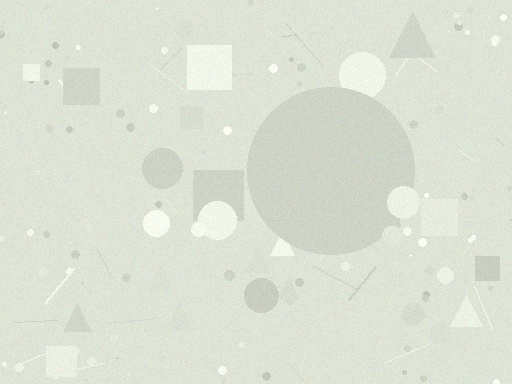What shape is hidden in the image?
A circle is hidden in the image.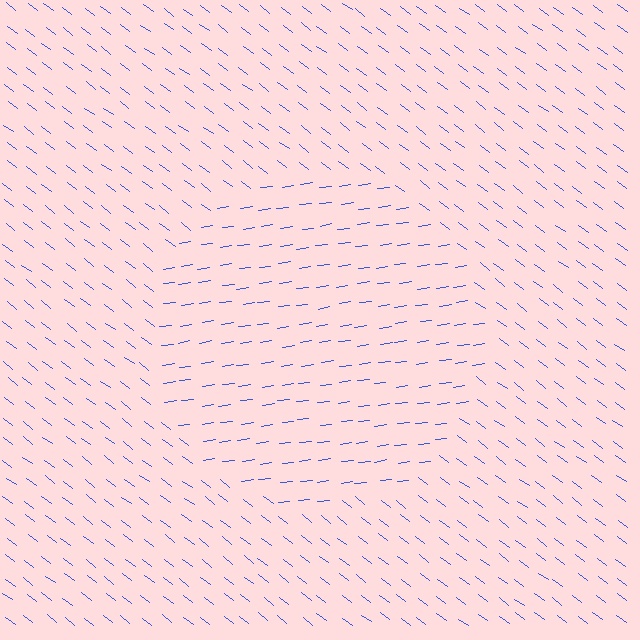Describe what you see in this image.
The image is filled with small blue line segments. A circle region in the image has lines oriented differently from the surrounding lines, creating a visible texture boundary.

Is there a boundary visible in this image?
Yes, there is a texture boundary formed by a change in line orientation.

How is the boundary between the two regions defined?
The boundary is defined purely by a change in line orientation (approximately 45 degrees difference). All lines are the same color and thickness.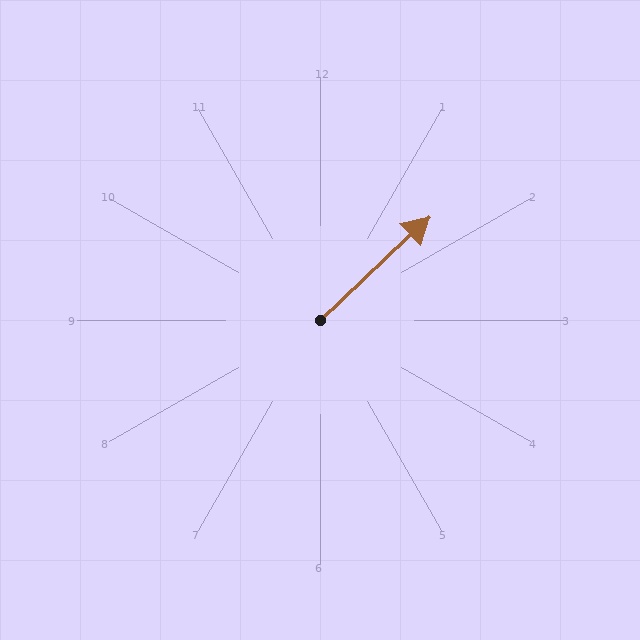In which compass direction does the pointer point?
Northeast.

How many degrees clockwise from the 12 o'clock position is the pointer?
Approximately 47 degrees.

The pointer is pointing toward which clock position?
Roughly 2 o'clock.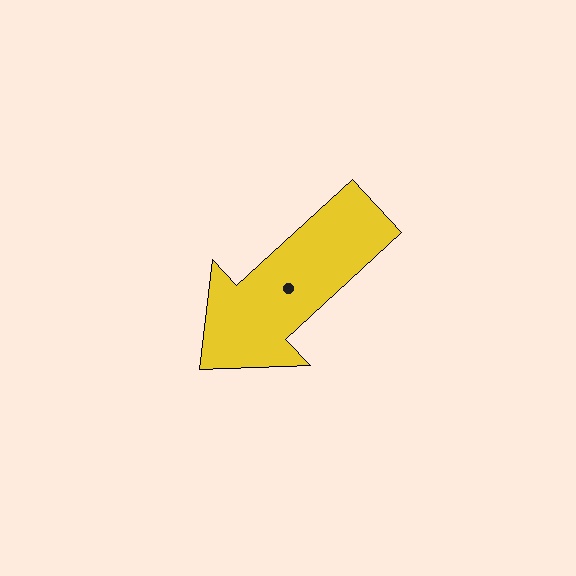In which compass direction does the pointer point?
Southwest.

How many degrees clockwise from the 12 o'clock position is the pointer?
Approximately 227 degrees.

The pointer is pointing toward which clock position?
Roughly 8 o'clock.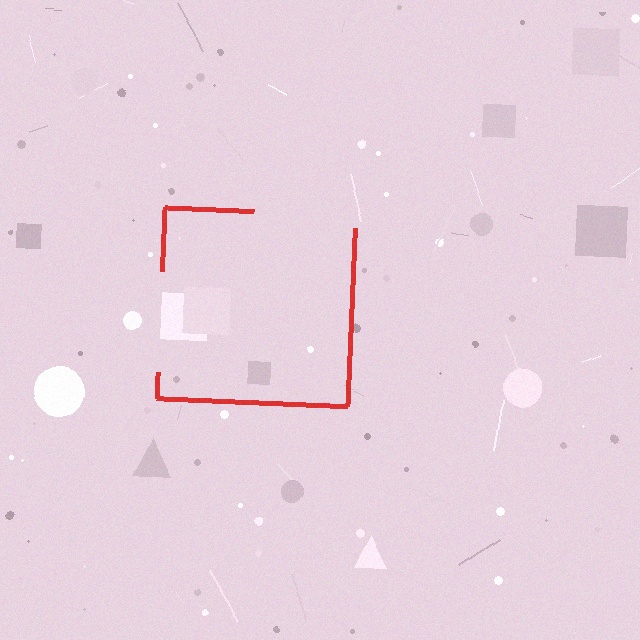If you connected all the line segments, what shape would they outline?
They would outline a square.